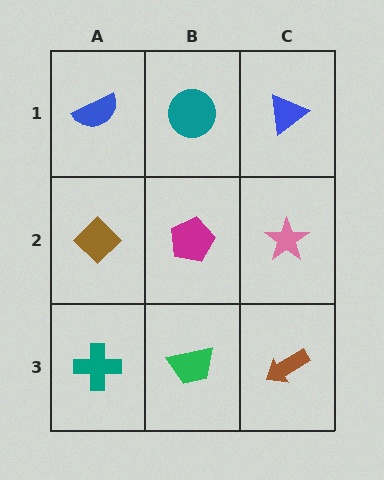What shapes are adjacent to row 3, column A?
A brown diamond (row 2, column A), a green trapezoid (row 3, column B).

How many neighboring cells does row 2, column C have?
3.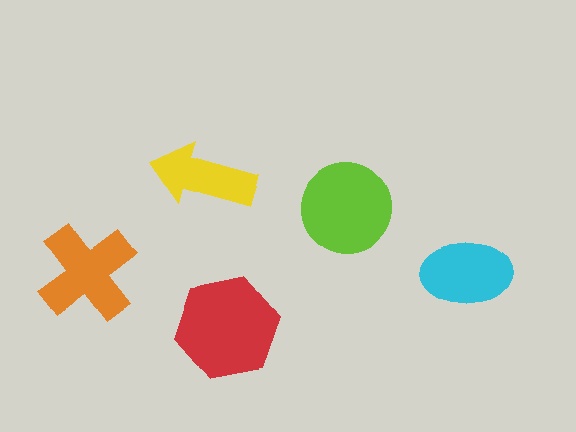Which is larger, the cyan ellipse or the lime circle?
The lime circle.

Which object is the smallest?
The yellow arrow.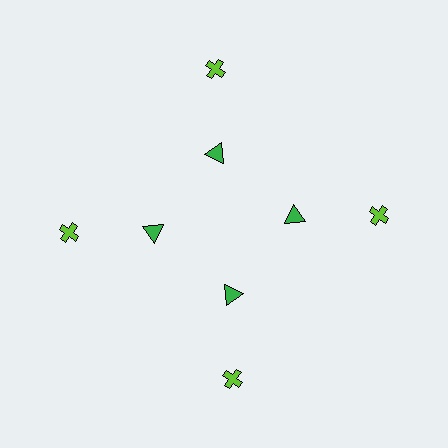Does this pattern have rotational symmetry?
Yes, this pattern has 4-fold rotational symmetry. It looks the same after rotating 90 degrees around the center.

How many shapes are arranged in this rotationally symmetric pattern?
There are 8 shapes, arranged in 4 groups of 2.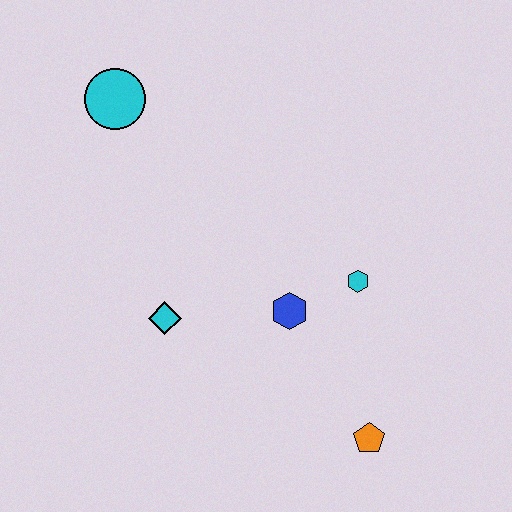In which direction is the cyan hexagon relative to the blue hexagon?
The cyan hexagon is to the right of the blue hexagon.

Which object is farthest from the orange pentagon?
The cyan circle is farthest from the orange pentagon.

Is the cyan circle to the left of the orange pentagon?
Yes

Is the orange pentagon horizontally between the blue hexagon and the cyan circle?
No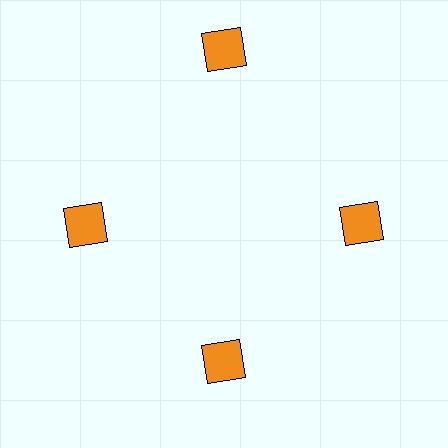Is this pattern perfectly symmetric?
No. The 4 orange squares are arranged in a ring, but one element near the 12 o'clock position is pushed outward from the center, breaking the 4-fold rotational symmetry.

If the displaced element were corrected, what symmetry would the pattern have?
It would have 4-fold rotational symmetry — the pattern would map onto itself every 90 degrees.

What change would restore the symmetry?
The symmetry would be restored by moving it inward, back onto the ring so that all 4 squares sit at equal angles and equal distance from the center.